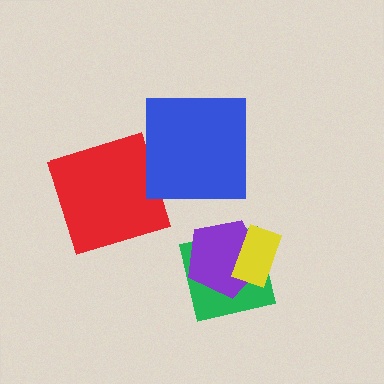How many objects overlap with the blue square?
0 objects overlap with the blue square.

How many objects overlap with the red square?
0 objects overlap with the red square.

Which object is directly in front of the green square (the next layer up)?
The purple pentagon is directly in front of the green square.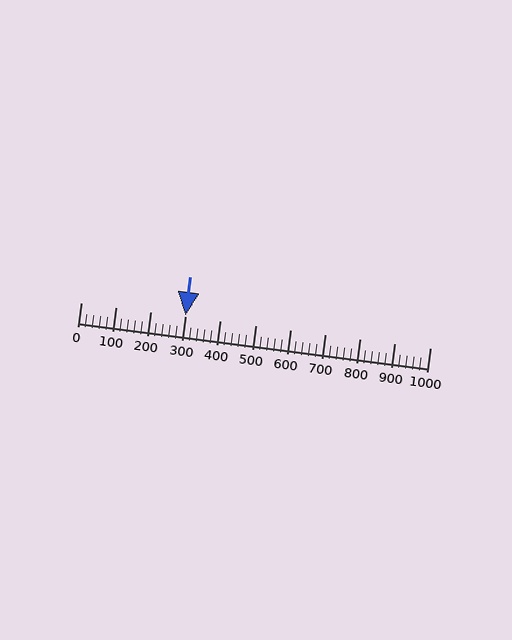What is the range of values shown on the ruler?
The ruler shows values from 0 to 1000.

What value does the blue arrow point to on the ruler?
The blue arrow points to approximately 301.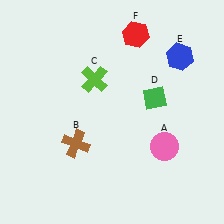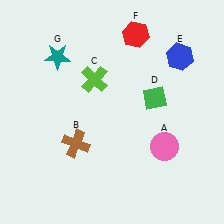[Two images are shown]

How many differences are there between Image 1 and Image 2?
There is 1 difference between the two images.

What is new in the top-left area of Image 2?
A teal star (G) was added in the top-left area of Image 2.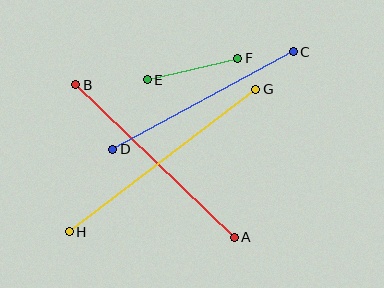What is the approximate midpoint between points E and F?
The midpoint is at approximately (192, 69) pixels.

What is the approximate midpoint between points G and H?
The midpoint is at approximately (163, 160) pixels.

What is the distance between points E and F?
The distance is approximately 93 pixels.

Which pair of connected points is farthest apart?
Points G and H are farthest apart.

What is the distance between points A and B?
The distance is approximately 220 pixels.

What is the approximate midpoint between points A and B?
The midpoint is at approximately (155, 161) pixels.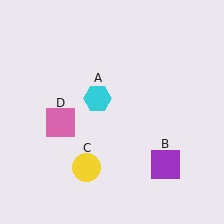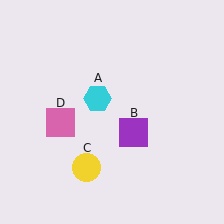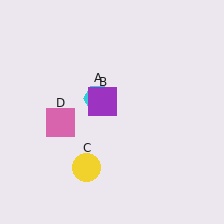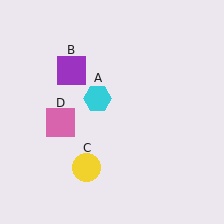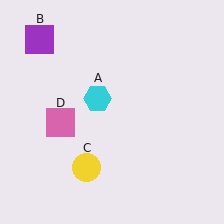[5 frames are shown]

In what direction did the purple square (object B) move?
The purple square (object B) moved up and to the left.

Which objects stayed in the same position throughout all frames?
Cyan hexagon (object A) and yellow circle (object C) and pink square (object D) remained stationary.